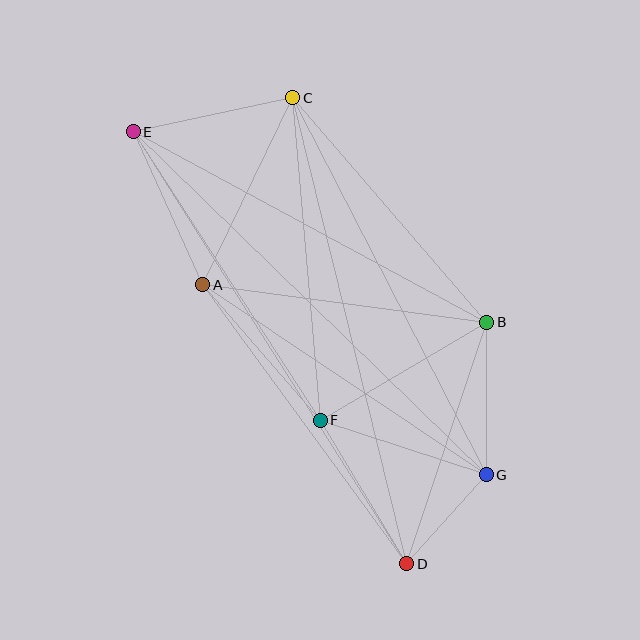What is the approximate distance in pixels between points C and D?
The distance between C and D is approximately 480 pixels.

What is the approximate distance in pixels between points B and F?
The distance between B and F is approximately 193 pixels.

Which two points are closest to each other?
Points D and G are closest to each other.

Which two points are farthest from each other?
Points D and E are farthest from each other.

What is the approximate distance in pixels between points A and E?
The distance between A and E is approximately 168 pixels.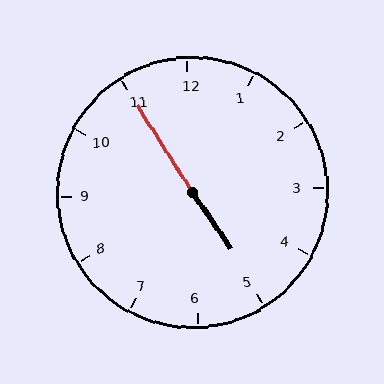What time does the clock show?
4:55.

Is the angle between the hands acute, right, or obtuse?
It is obtuse.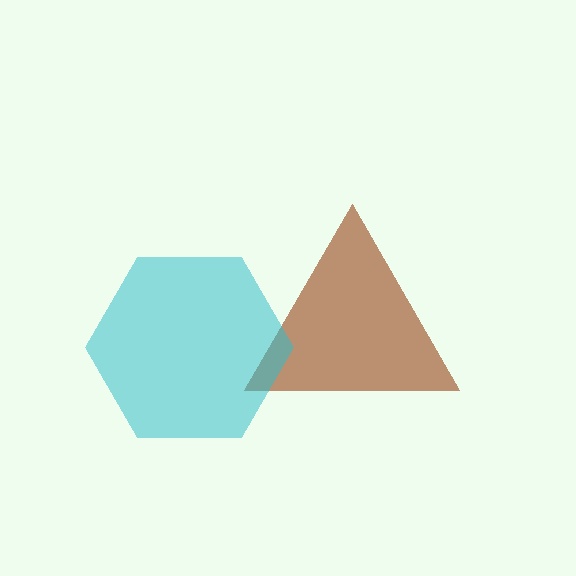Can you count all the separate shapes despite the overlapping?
Yes, there are 2 separate shapes.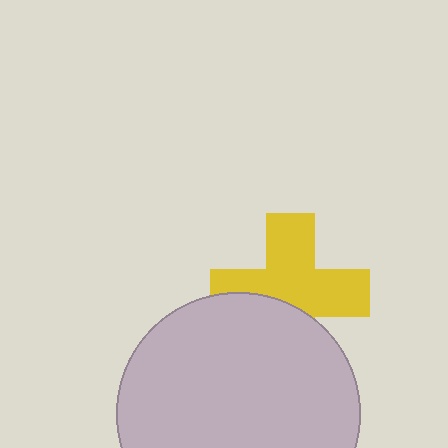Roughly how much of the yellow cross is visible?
About half of it is visible (roughly 64%).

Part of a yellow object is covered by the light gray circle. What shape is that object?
It is a cross.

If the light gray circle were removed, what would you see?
You would see the complete yellow cross.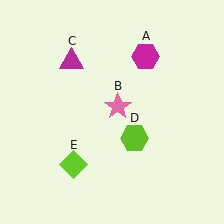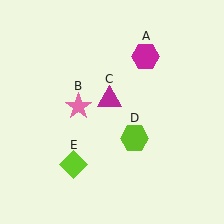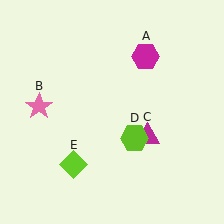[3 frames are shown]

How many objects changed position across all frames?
2 objects changed position: pink star (object B), magenta triangle (object C).